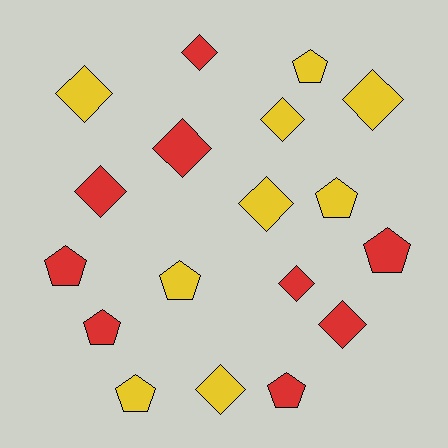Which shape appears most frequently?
Diamond, with 10 objects.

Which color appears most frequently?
Red, with 9 objects.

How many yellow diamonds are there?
There are 5 yellow diamonds.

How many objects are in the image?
There are 18 objects.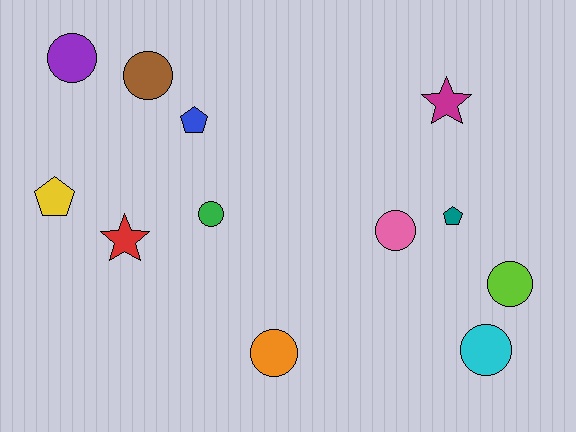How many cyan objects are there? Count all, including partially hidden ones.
There is 1 cyan object.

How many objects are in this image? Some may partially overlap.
There are 12 objects.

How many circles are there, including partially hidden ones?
There are 7 circles.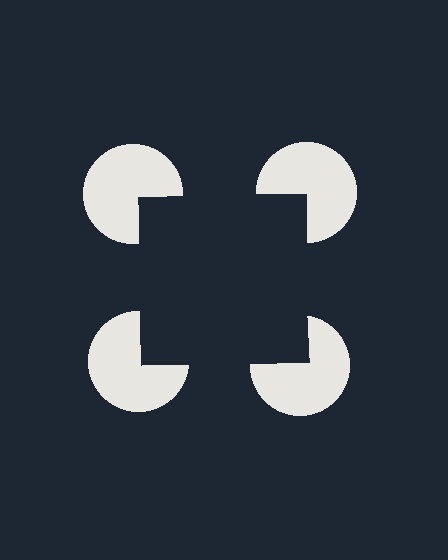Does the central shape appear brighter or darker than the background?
It typically appears slightly darker than the background, even though no actual brightness change is drawn.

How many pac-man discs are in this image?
There are 4 — one at each vertex of the illusory square.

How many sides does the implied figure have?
4 sides.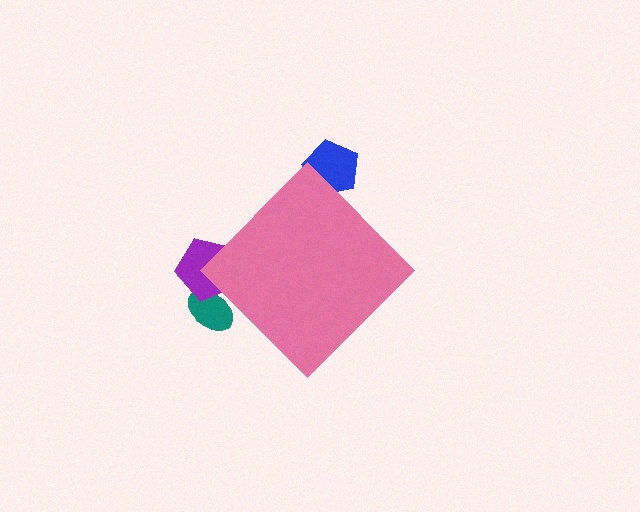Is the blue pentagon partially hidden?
Yes, the blue pentagon is partially hidden behind the pink diamond.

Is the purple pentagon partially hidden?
Yes, the purple pentagon is partially hidden behind the pink diamond.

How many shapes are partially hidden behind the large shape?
3 shapes are partially hidden.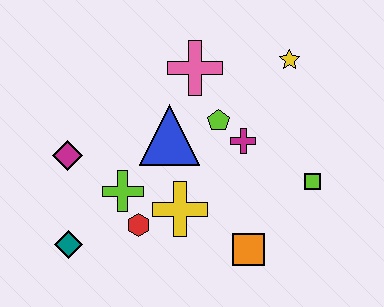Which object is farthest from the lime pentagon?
The teal diamond is farthest from the lime pentagon.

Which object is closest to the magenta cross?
The lime pentagon is closest to the magenta cross.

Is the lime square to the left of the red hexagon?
No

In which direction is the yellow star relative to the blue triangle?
The yellow star is to the right of the blue triangle.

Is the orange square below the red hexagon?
Yes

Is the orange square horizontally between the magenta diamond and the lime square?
Yes